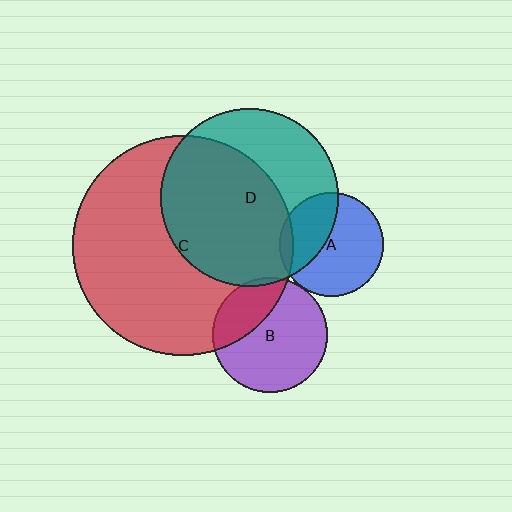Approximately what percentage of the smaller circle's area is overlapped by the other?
Approximately 35%.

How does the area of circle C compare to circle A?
Approximately 4.5 times.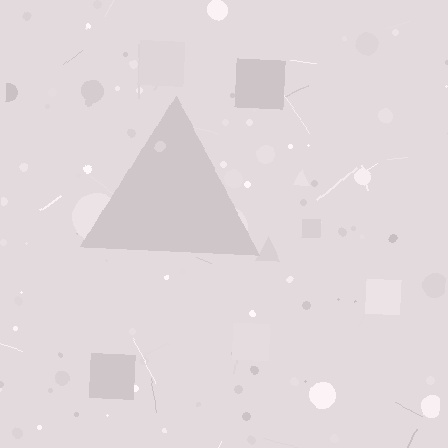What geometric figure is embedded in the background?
A triangle is embedded in the background.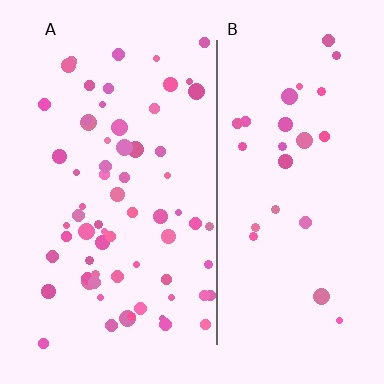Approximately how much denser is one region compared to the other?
Approximately 2.5× — region A over region B.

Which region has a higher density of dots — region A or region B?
A (the left).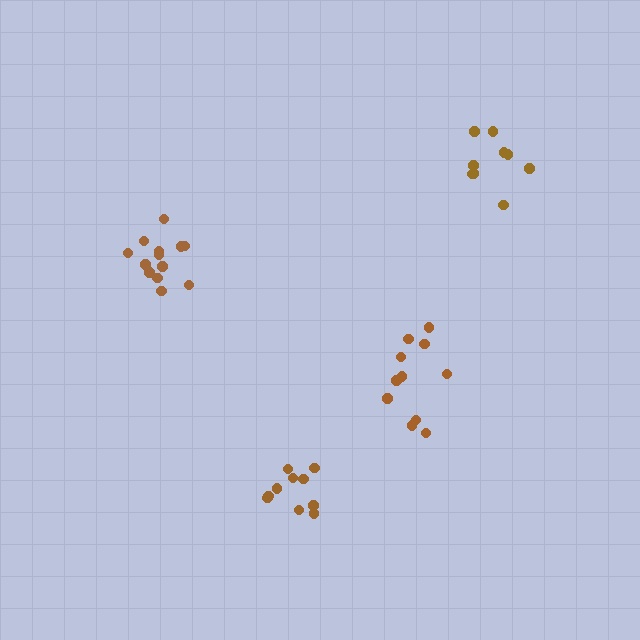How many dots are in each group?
Group 1: 9 dots, Group 2: 13 dots, Group 3: 11 dots, Group 4: 10 dots (43 total).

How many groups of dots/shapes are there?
There are 4 groups.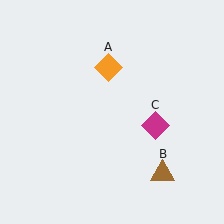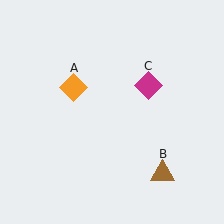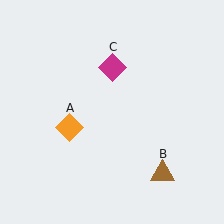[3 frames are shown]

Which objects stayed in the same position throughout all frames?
Brown triangle (object B) remained stationary.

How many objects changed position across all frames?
2 objects changed position: orange diamond (object A), magenta diamond (object C).